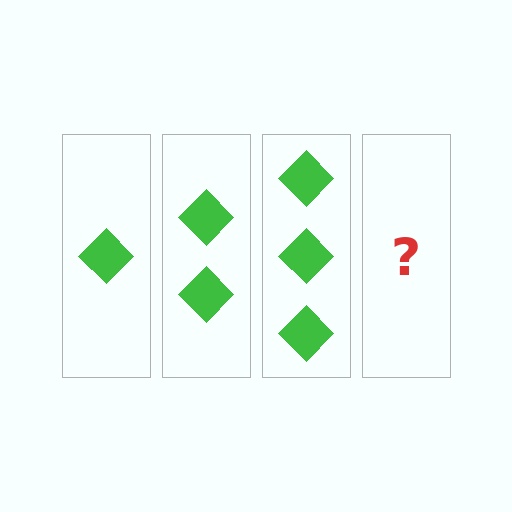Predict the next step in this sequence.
The next step is 4 diamonds.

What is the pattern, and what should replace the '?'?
The pattern is that each step adds one more diamond. The '?' should be 4 diamonds.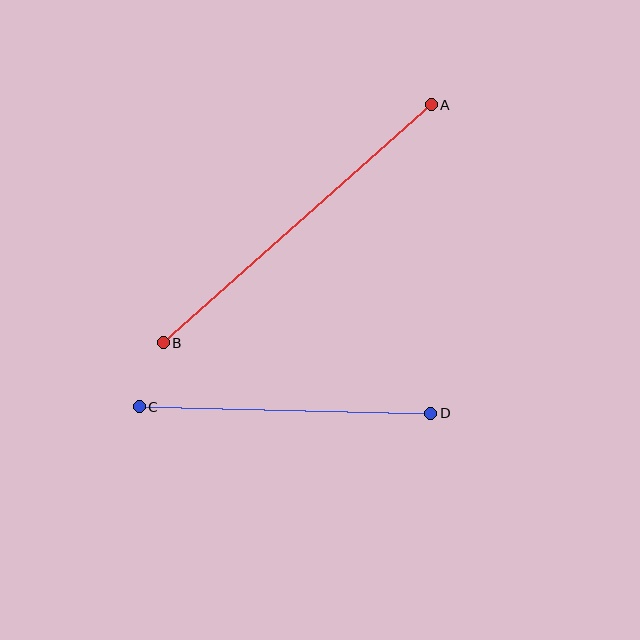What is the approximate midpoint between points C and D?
The midpoint is at approximately (285, 410) pixels.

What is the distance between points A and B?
The distance is approximately 359 pixels.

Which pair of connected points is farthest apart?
Points A and B are farthest apart.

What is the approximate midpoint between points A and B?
The midpoint is at approximately (297, 224) pixels.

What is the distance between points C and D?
The distance is approximately 292 pixels.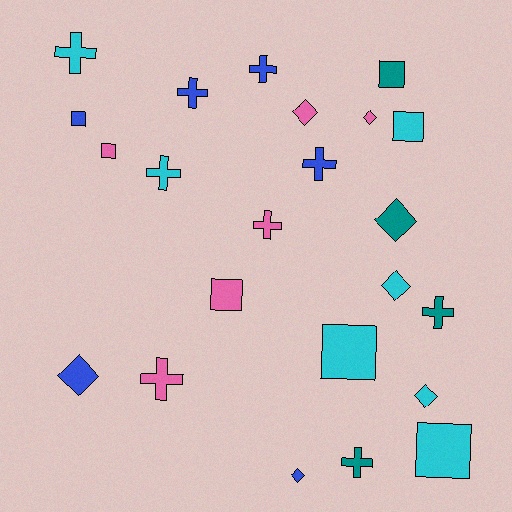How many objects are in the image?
There are 23 objects.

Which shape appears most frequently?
Cross, with 9 objects.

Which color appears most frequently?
Cyan, with 7 objects.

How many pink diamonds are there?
There are 2 pink diamonds.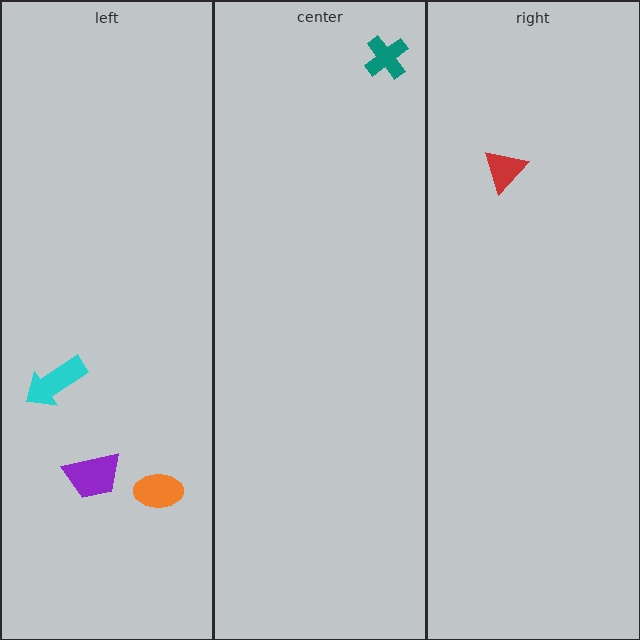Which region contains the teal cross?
The center region.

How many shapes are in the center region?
1.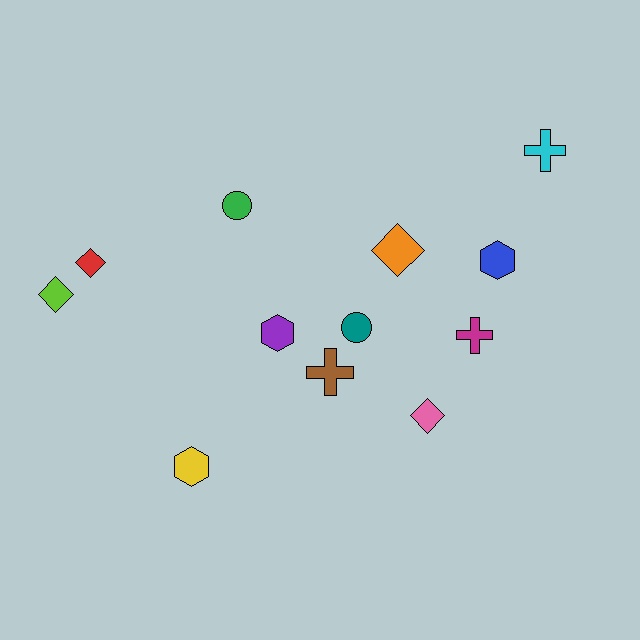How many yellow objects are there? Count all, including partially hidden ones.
There is 1 yellow object.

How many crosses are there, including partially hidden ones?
There are 3 crosses.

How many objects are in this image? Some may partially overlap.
There are 12 objects.